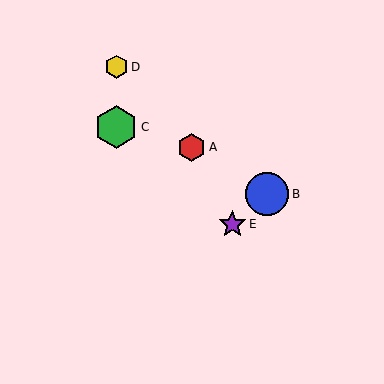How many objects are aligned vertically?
2 objects (C, D) are aligned vertically.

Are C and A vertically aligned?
No, C is at x≈116 and A is at x≈192.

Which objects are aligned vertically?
Objects C, D are aligned vertically.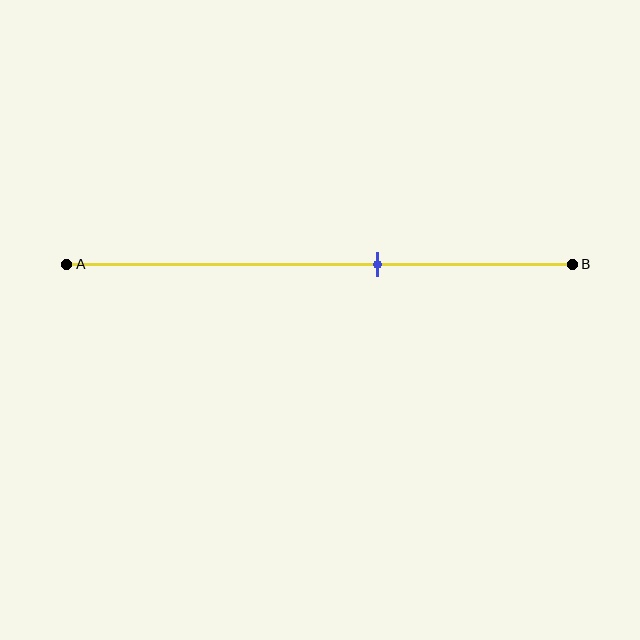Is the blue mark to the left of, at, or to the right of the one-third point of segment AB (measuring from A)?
The blue mark is to the right of the one-third point of segment AB.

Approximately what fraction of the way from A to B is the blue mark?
The blue mark is approximately 60% of the way from A to B.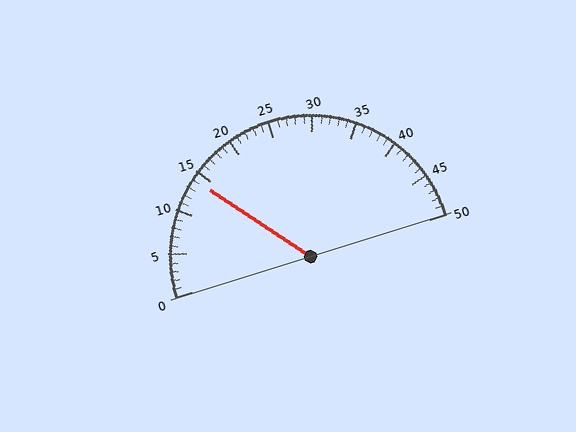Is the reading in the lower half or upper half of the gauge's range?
The reading is in the lower half of the range (0 to 50).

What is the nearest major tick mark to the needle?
The nearest major tick mark is 15.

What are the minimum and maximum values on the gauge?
The gauge ranges from 0 to 50.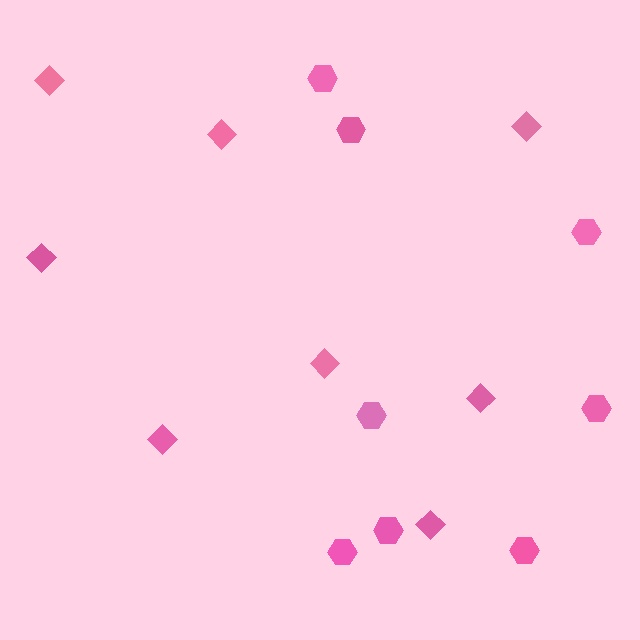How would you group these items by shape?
There are 2 groups: one group of hexagons (8) and one group of diamonds (8).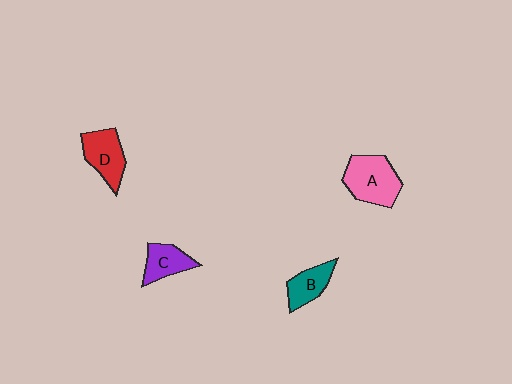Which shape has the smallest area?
Shape B (teal).